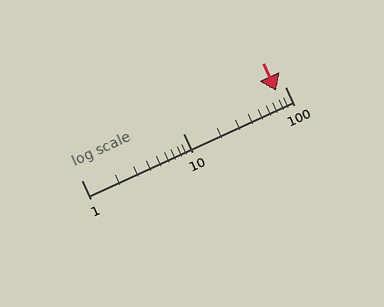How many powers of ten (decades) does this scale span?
The scale spans 2 decades, from 1 to 100.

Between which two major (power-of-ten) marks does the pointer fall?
The pointer is between 10 and 100.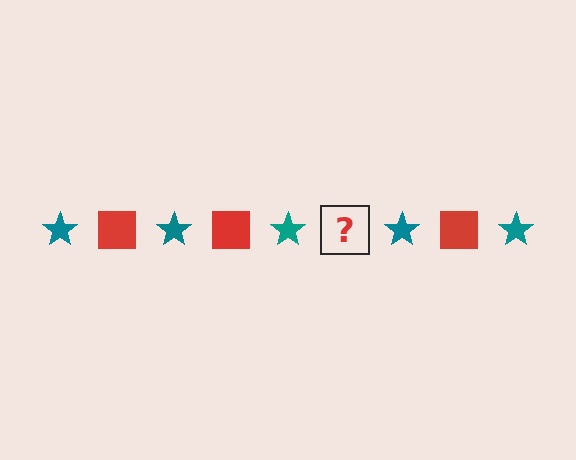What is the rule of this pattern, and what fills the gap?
The rule is that the pattern alternates between teal star and red square. The gap should be filled with a red square.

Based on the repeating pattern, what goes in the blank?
The blank should be a red square.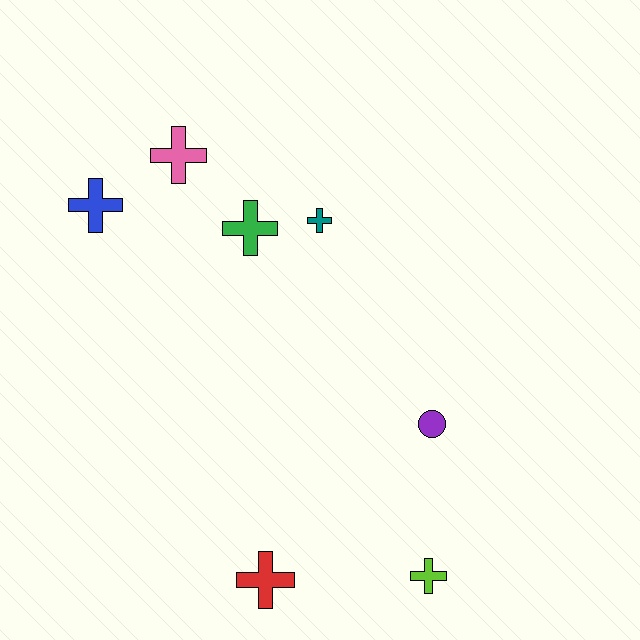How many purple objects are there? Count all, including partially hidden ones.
There is 1 purple object.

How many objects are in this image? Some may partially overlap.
There are 7 objects.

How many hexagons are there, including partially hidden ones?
There are no hexagons.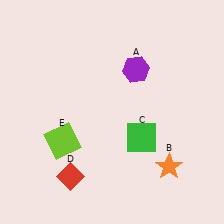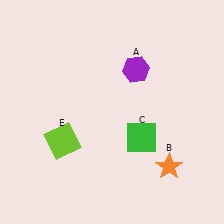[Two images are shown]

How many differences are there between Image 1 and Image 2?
There is 1 difference between the two images.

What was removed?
The red diamond (D) was removed in Image 2.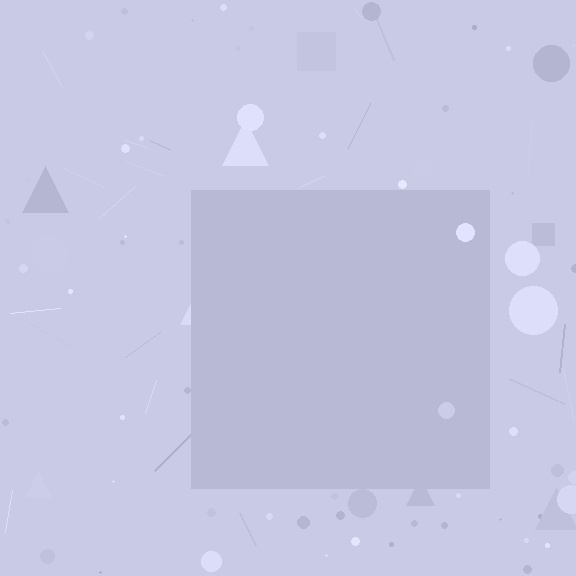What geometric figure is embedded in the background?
A square is embedded in the background.